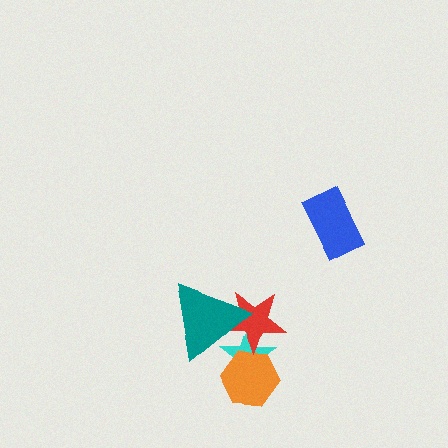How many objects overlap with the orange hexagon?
1 object overlaps with the orange hexagon.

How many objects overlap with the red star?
2 objects overlap with the red star.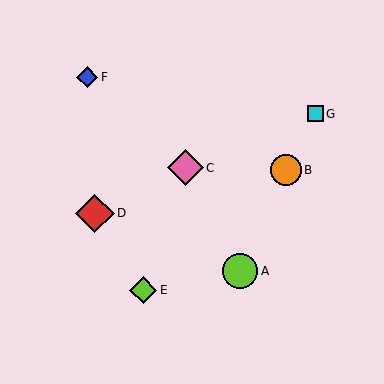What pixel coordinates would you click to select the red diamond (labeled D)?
Click at (95, 213) to select the red diamond D.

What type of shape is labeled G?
Shape G is a cyan square.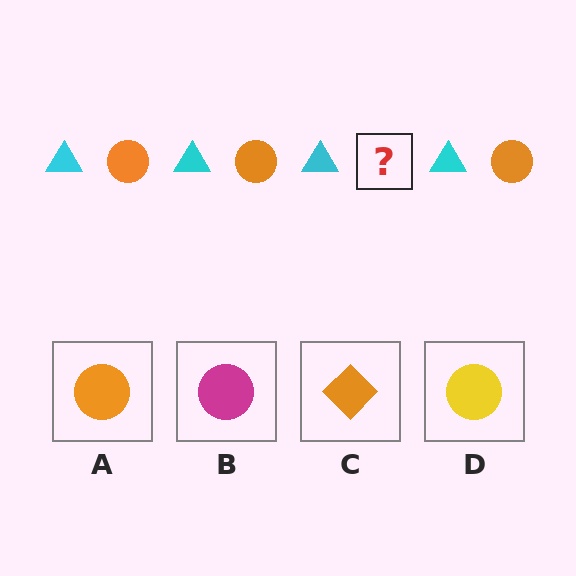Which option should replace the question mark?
Option A.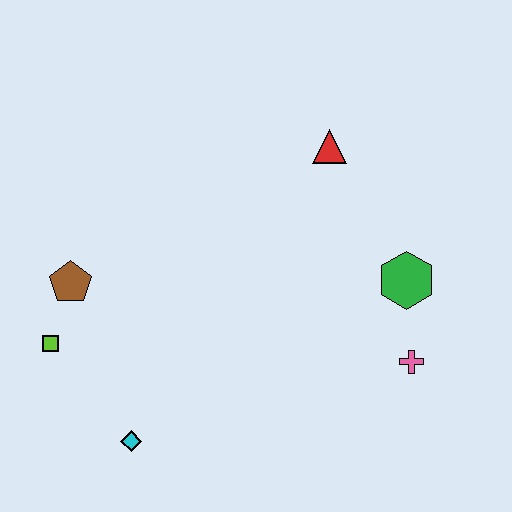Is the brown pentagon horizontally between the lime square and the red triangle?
Yes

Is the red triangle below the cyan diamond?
No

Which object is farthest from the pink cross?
The lime square is farthest from the pink cross.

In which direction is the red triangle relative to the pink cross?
The red triangle is above the pink cross.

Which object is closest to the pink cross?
The green hexagon is closest to the pink cross.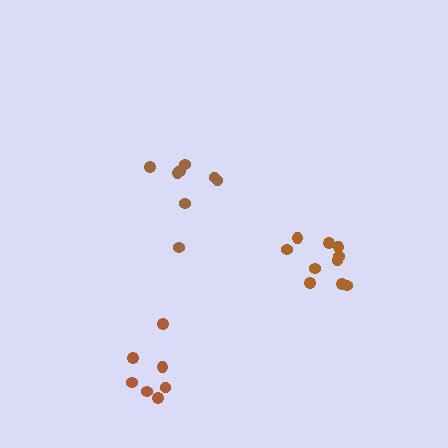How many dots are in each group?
Group 1: 7 dots, Group 2: 8 dots, Group 3: 10 dots (25 total).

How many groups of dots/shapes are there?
There are 3 groups.